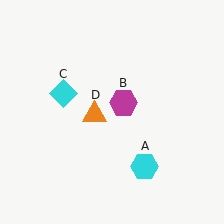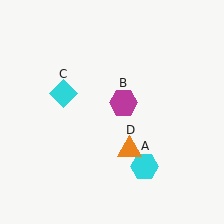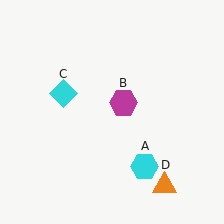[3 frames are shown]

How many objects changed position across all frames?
1 object changed position: orange triangle (object D).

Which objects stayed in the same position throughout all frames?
Cyan hexagon (object A) and magenta hexagon (object B) and cyan diamond (object C) remained stationary.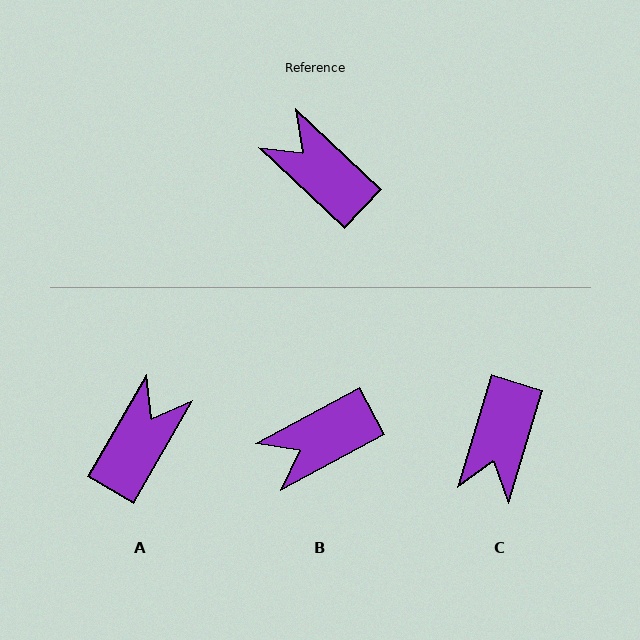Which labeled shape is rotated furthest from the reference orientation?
C, about 116 degrees away.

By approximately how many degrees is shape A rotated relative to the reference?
Approximately 76 degrees clockwise.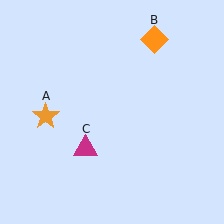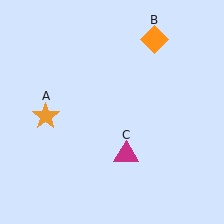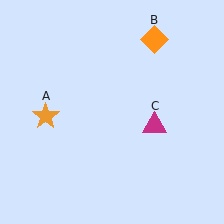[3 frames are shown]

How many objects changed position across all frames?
1 object changed position: magenta triangle (object C).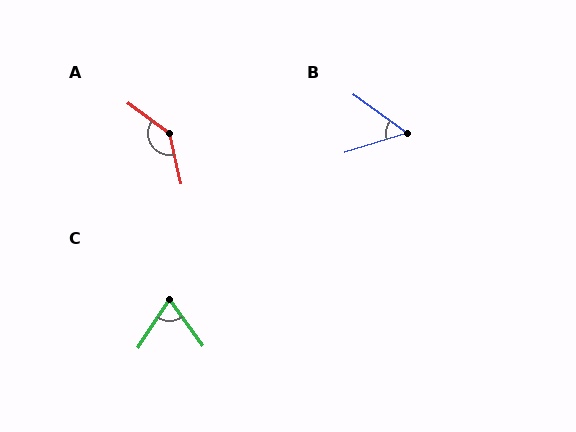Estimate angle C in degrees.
Approximately 68 degrees.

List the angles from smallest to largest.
B (54°), C (68°), A (139°).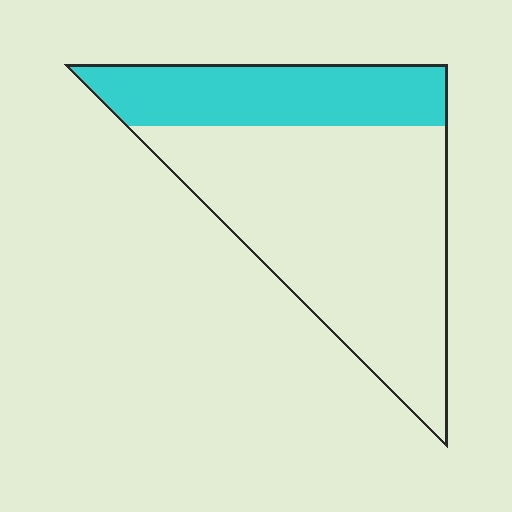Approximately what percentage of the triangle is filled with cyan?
Approximately 30%.